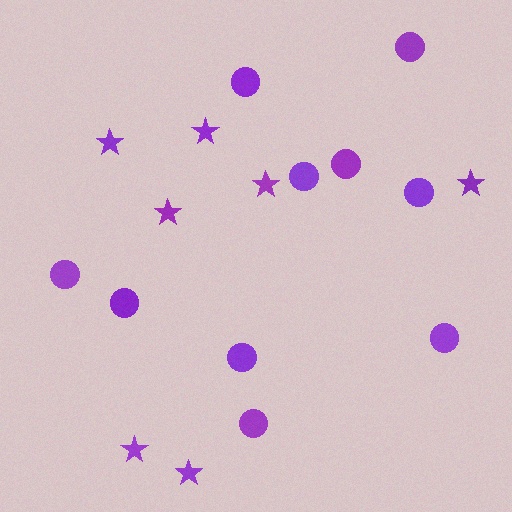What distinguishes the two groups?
There are 2 groups: one group of stars (7) and one group of circles (10).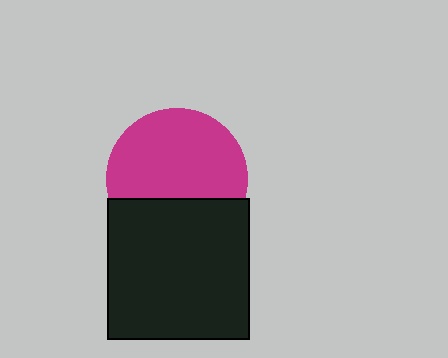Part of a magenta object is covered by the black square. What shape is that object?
It is a circle.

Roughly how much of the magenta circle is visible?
Most of it is visible (roughly 66%).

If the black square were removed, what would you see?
You would see the complete magenta circle.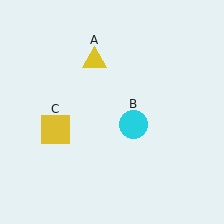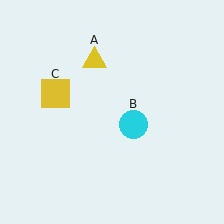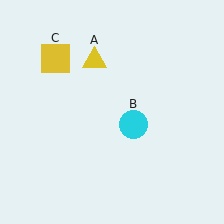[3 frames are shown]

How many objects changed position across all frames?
1 object changed position: yellow square (object C).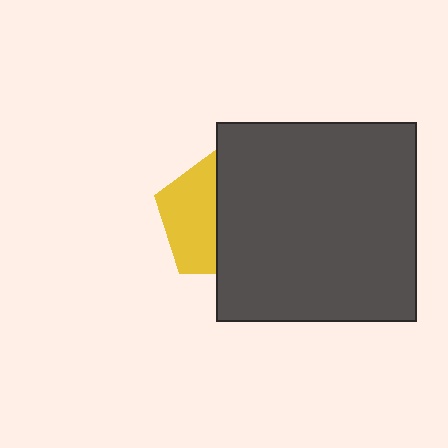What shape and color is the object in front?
The object in front is a dark gray rectangle.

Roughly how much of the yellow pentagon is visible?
A small part of it is visible (roughly 45%).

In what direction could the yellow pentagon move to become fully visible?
The yellow pentagon could move left. That would shift it out from behind the dark gray rectangle entirely.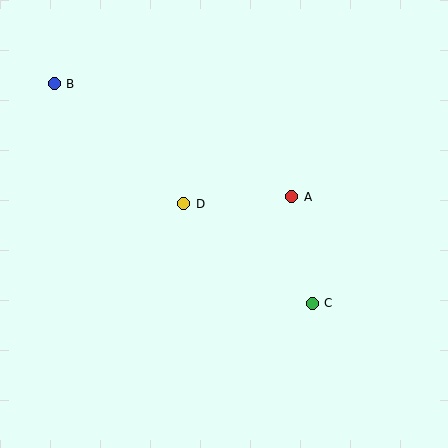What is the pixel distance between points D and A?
The distance between D and A is 108 pixels.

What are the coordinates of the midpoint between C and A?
The midpoint between C and A is at (302, 250).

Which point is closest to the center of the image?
Point D at (184, 204) is closest to the center.